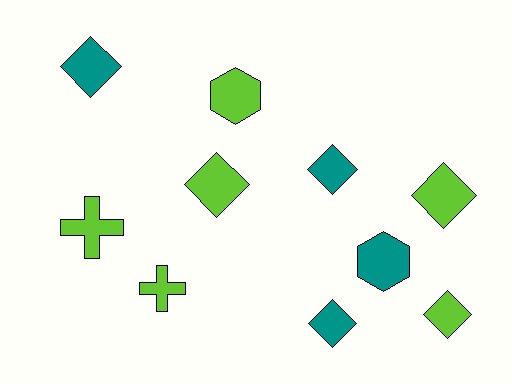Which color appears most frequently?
Lime, with 6 objects.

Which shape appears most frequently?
Diamond, with 6 objects.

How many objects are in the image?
There are 10 objects.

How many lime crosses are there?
There are 2 lime crosses.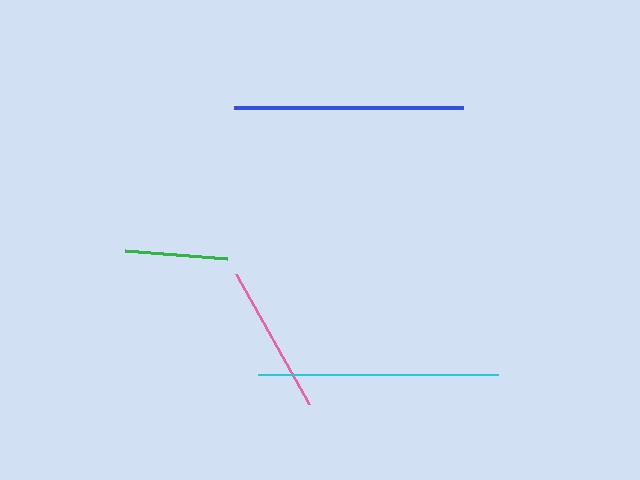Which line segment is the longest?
The cyan line is the longest at approximately 240 pixels.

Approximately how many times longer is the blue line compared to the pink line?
The blue line is approximately 1.5 times the length of the pink line.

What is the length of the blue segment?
The blue segment is approximately 229 pixels long.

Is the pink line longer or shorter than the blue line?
The blue line is longer than the pink line.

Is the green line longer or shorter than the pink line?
The pink line is longer than the green line.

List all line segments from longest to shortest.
From longest to shortest: cyan, blue, pink, green.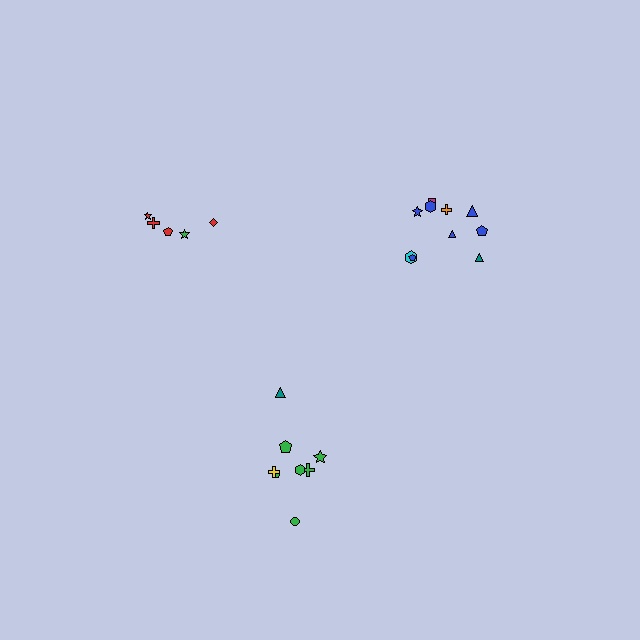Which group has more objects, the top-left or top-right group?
The top-right group.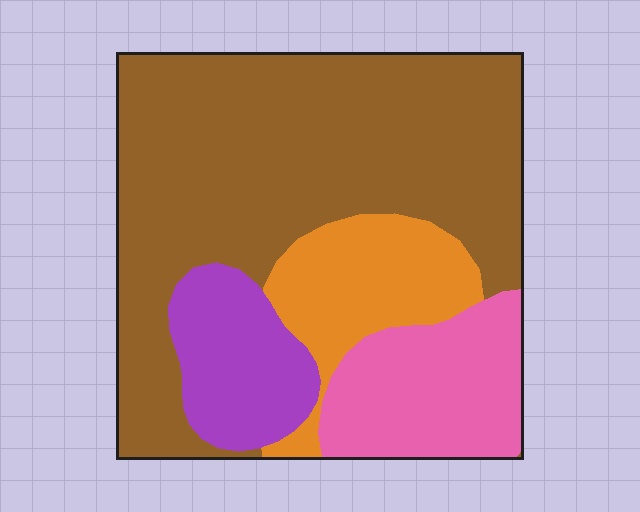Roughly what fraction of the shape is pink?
Pink takes up about one sixth (1/6) of the shape.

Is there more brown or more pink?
Brown.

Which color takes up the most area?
Brown, at roughly 55%.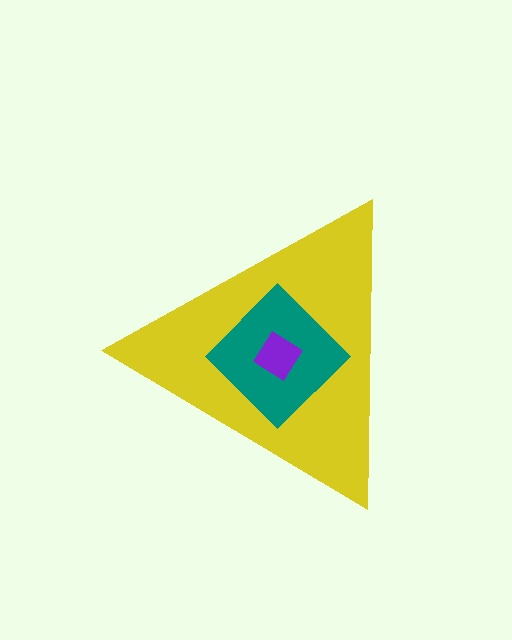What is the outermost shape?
The yellow triangle.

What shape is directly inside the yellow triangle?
The teal diamond.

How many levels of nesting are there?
3.